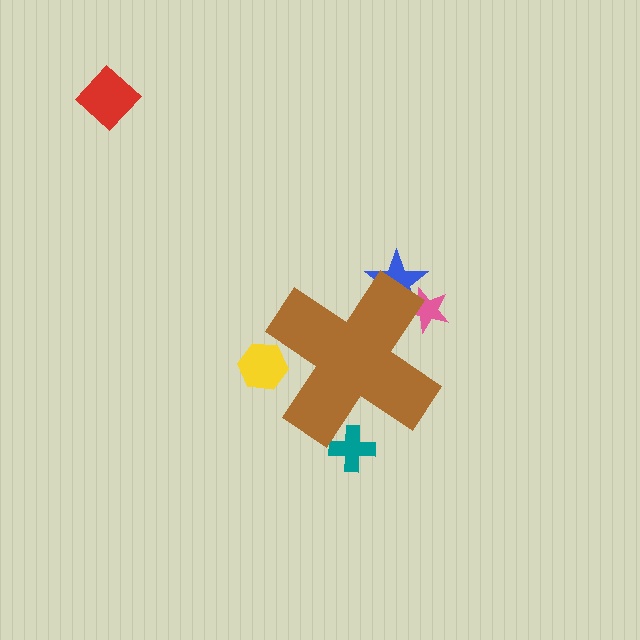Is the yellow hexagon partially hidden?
Yes, the yellow hexagon is partially hidden behind the brown cross.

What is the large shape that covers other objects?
A brown cross.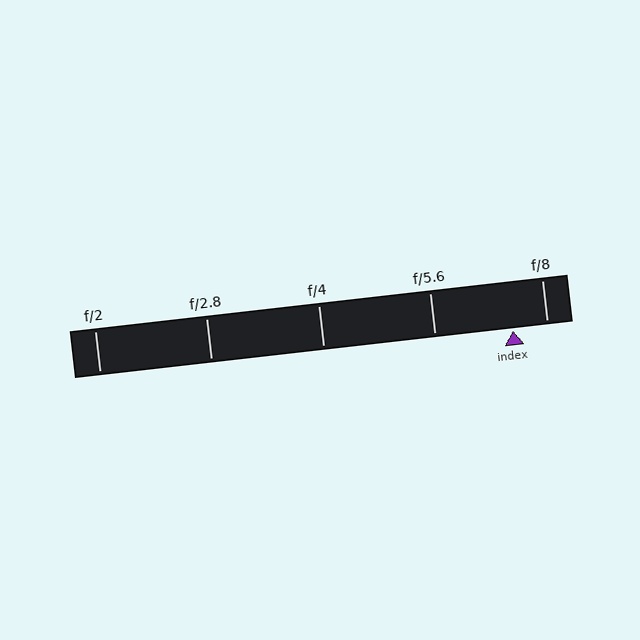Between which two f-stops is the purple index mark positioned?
The index mark is between f/5.6 and f/8.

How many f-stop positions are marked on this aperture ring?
There are 5 f-stop positions marked.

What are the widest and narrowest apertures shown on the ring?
The widest aperture shown is f/2 and the narrowest is f/8.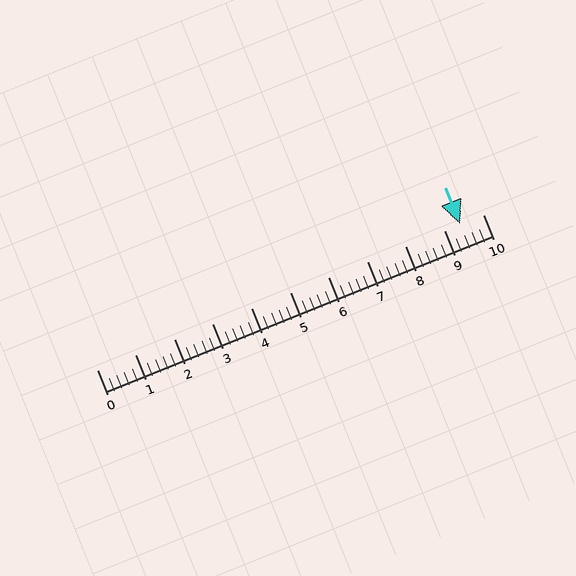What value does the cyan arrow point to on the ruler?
The cyan arrow points to approximately 9.4.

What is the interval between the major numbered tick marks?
The major tick marks are spaced 1 units apart.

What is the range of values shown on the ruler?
The ruler shows values from 0 to 10.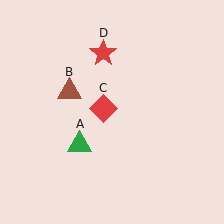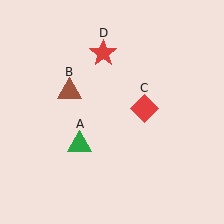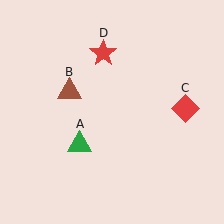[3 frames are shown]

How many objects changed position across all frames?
1 object changed position: red diamond (object C).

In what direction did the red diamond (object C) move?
The red diamond (object C) moved right.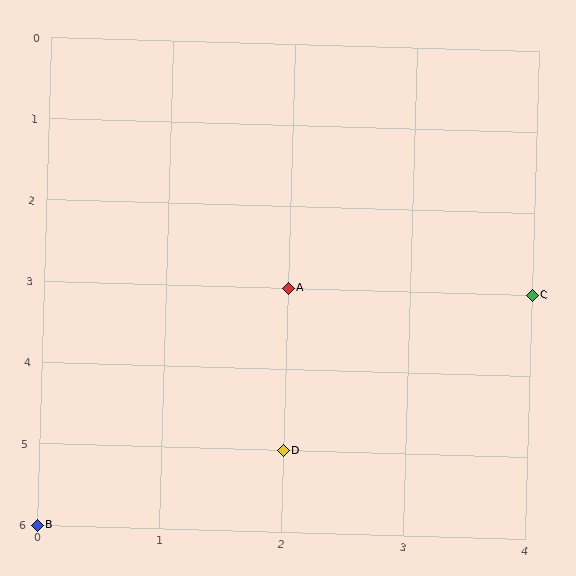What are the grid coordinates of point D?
Point D is at grid coordinates (2, 5).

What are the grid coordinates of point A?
Point A is at grid coordinates (2, 3).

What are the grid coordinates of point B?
Point B is at grid coordinates (0, 6).